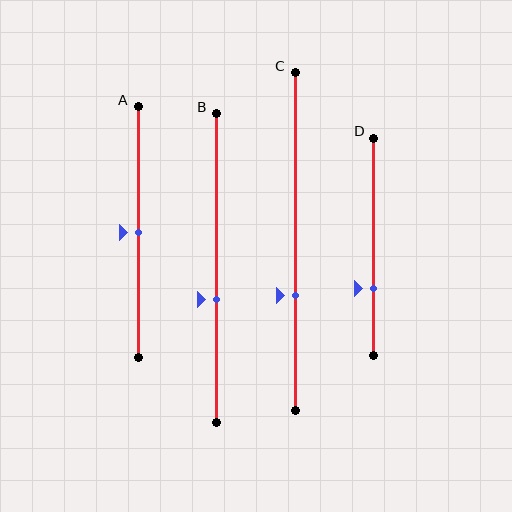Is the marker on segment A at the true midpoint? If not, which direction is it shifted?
Yes, the marker on segment A is at the true midpoint.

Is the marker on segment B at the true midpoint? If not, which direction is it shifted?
No, the marker on segment B is shifted downward by about 10% of the segment length.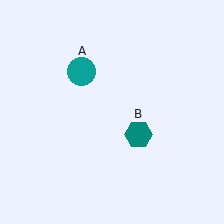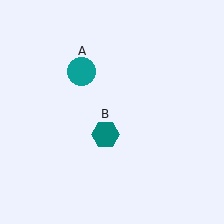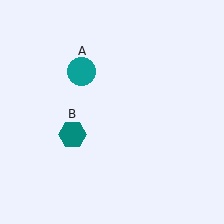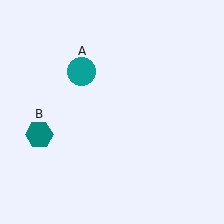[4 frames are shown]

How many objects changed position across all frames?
1 object changed position: teal hexagon (object B).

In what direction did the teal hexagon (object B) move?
The teal hexagon (object B) moved left.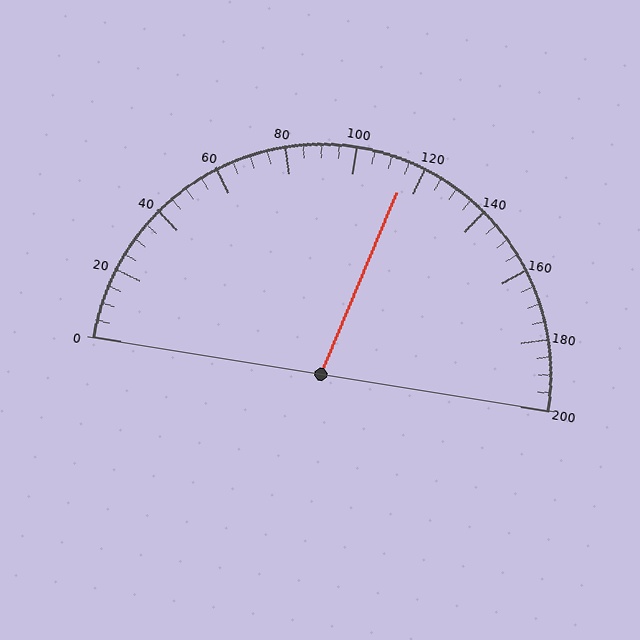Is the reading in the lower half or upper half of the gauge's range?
The reading is in the upper half of the range (0 to 200).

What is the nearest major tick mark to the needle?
The nearest major tick mark is 120.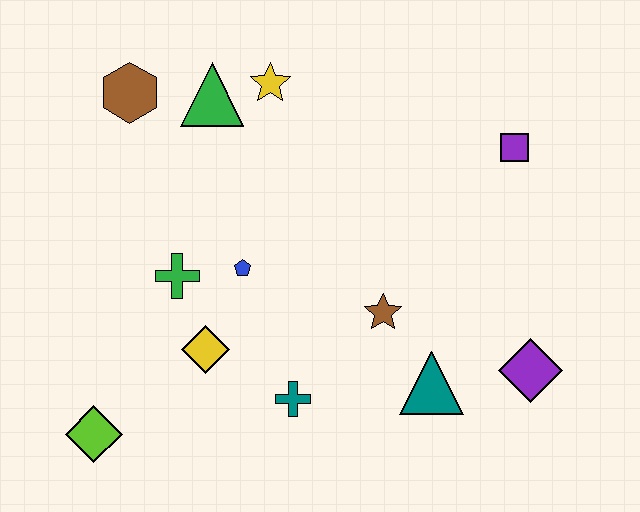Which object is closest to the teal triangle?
The brown star is closest to the teal triangle.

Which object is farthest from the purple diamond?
The brown hexagon is farthest from the purple diamond.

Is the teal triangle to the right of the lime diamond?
Yes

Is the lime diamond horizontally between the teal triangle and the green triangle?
No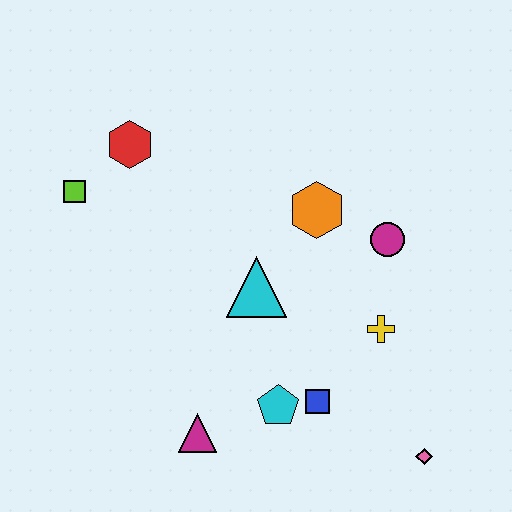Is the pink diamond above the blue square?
No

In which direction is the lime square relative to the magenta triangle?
The lime square is above the magenta triangle.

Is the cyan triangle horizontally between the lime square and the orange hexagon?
Yes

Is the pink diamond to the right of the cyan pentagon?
Yes